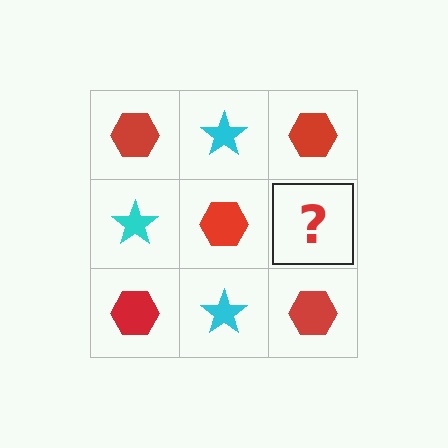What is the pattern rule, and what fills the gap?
The rule is that it alternates red hexagon and cyan star in a checkerboard pattern. The gap should be filled with a cyan star.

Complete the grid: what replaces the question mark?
The question mark should be replaced with a cyan star.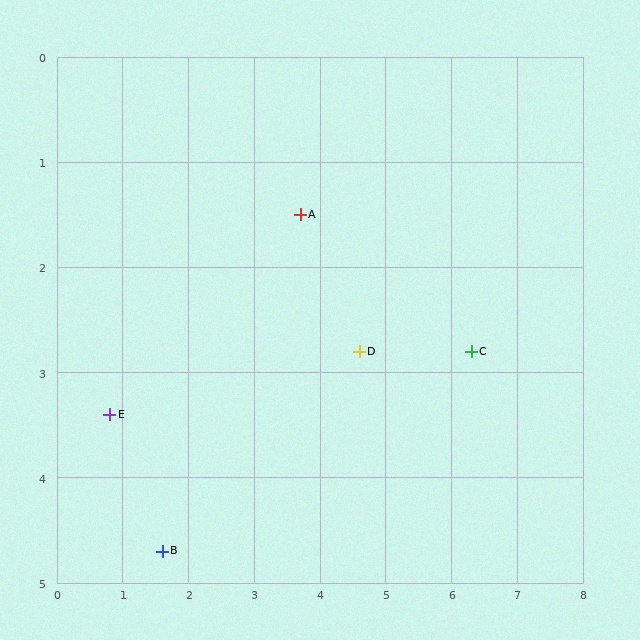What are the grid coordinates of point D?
Point D is at approximately (4.6, 2.8).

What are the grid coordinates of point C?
Point C is at approximately (6.3, 2.8).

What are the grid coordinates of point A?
Point A is at approximately (3.7, 1.5).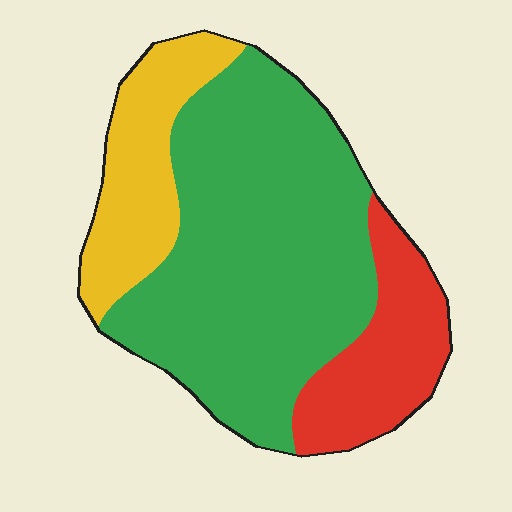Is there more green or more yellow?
Green.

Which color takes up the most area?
Green, at roughly 60%.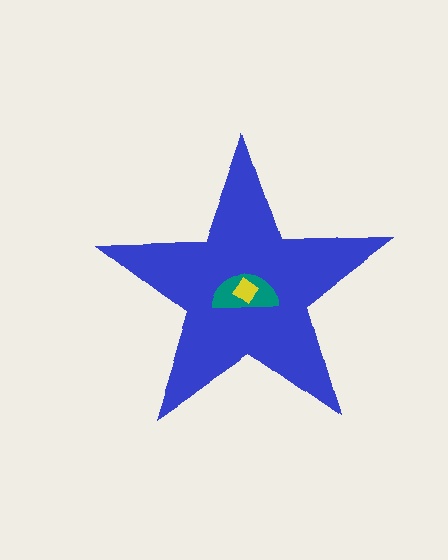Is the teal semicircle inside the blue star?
Yes.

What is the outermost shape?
The blue star.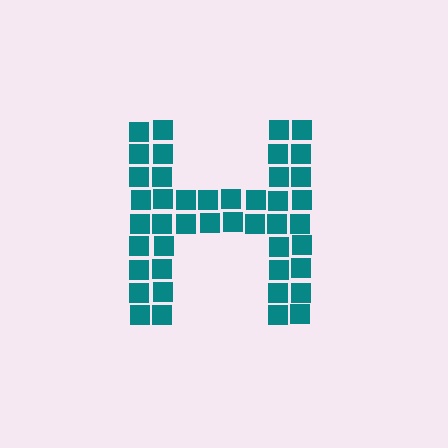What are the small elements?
The small elements are squares.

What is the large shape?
The large shape is the letter H.